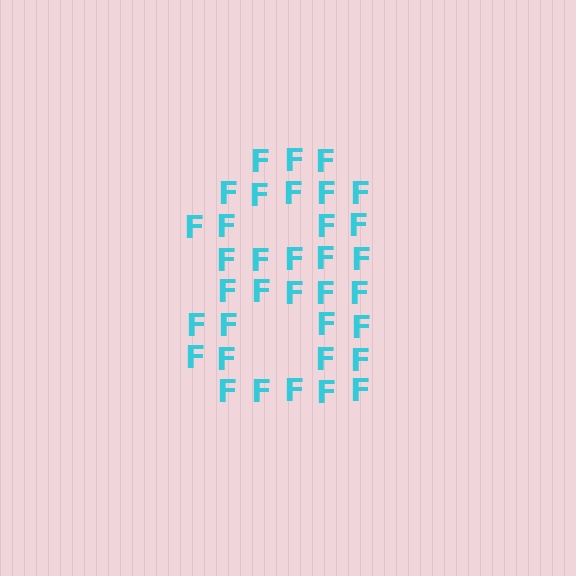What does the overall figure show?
The overall figure shows the digit 8.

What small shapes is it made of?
It is made of small letter F's.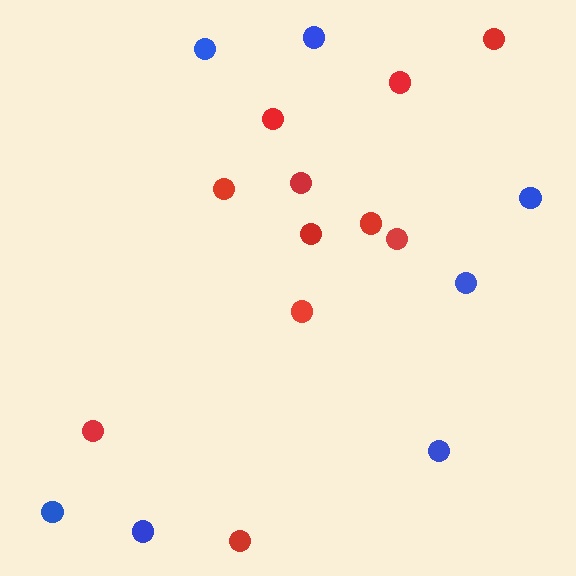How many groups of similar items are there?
There are 2 groups: one group of red circles (11) and one group of blue circles (7).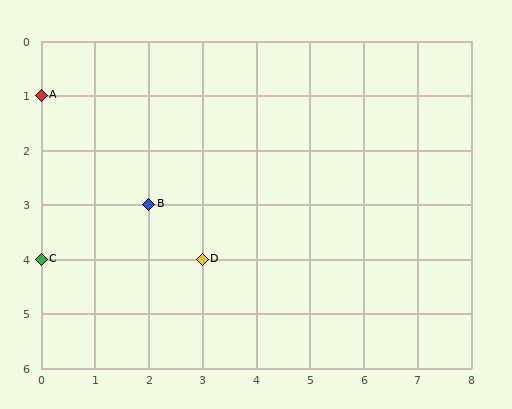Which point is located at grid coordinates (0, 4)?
Point C is at (0, 4).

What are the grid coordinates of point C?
Point C is at grid coordinates (0, 4).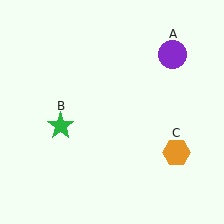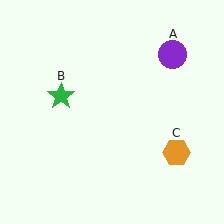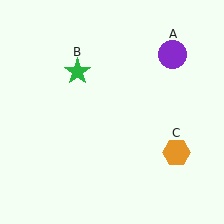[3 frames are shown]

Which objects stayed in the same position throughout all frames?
Purple circle (object A) and orange hexagon (object C) remained stationary.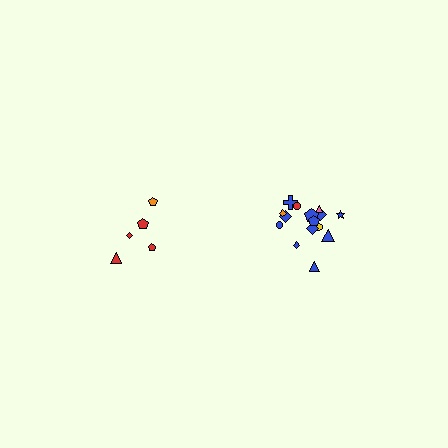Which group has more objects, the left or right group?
The right group.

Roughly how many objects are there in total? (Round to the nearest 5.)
Roughly 20 objects in total.